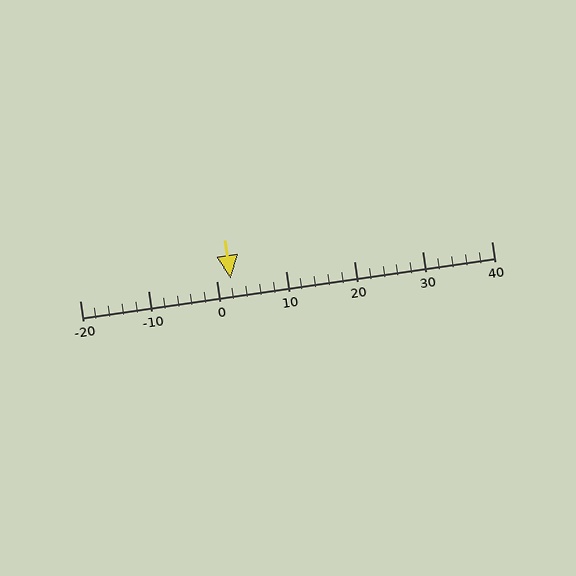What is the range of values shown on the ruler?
The ruler shows values from -20 to 40.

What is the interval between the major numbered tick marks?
The major tick marks are spaced 10 units apart.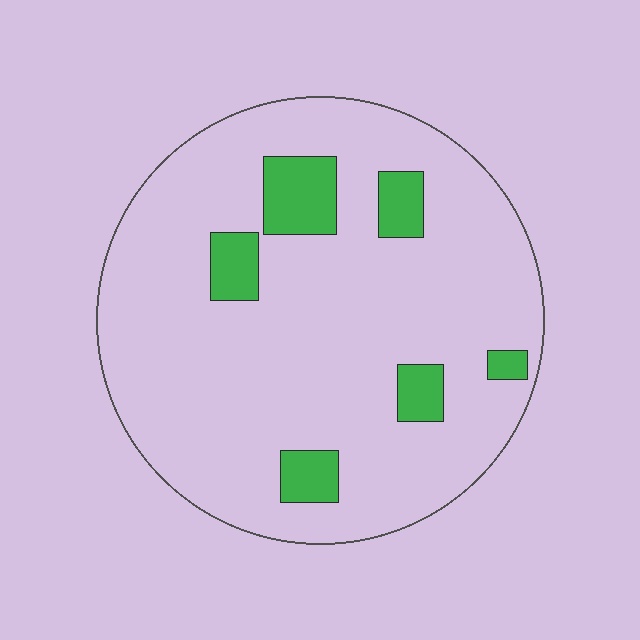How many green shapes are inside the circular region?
6.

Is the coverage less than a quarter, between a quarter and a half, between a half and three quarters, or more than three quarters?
Less than a quarter.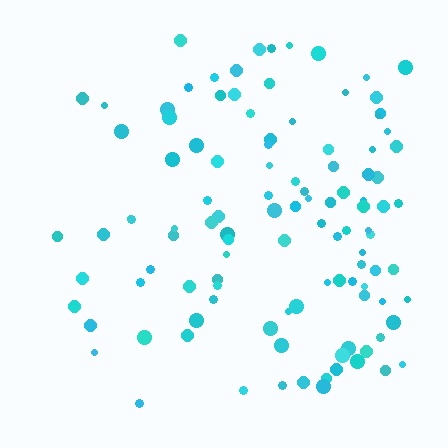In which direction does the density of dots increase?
From left to right, with the right side densest.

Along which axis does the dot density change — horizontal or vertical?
Horizontal.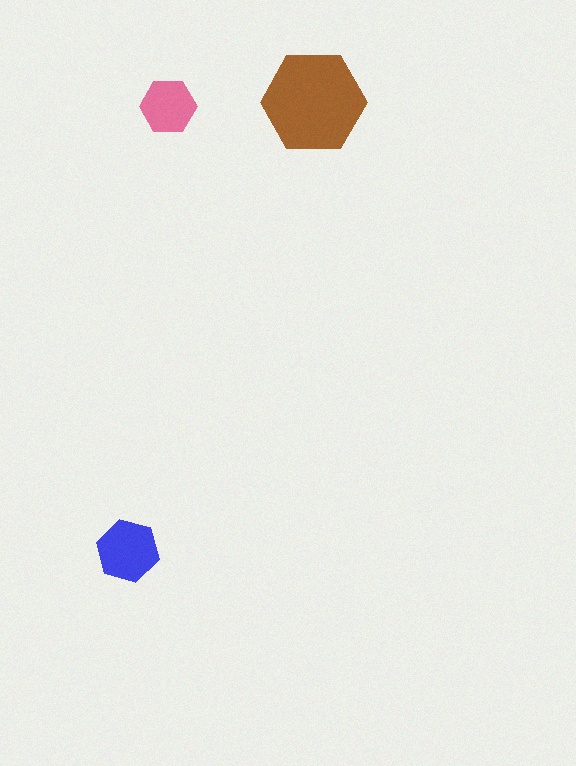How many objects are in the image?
There are 3 objects in the image.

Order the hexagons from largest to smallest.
the brown one, the blue one, the pink one.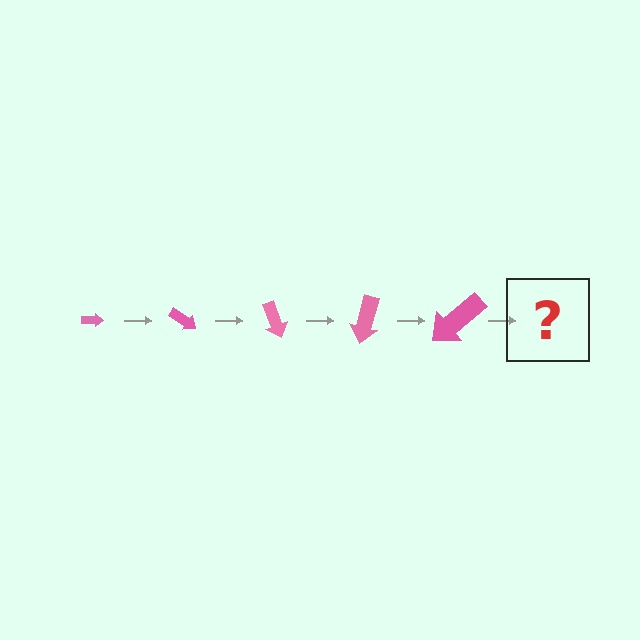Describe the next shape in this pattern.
It should be an arrow, larger than the previous one and rotated 175 degrees from the start.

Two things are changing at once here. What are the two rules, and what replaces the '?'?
The two rules are that the arrow grows larger each step and it rotates 35 degrees each step. The '?' should be an arrow, larger than the previous one and rotated 175 degrees from the start.